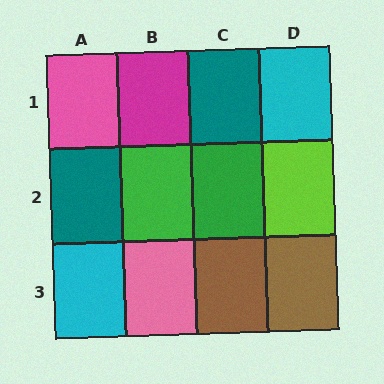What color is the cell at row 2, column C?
Green.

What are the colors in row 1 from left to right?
Pink, magenta, teal, cyan.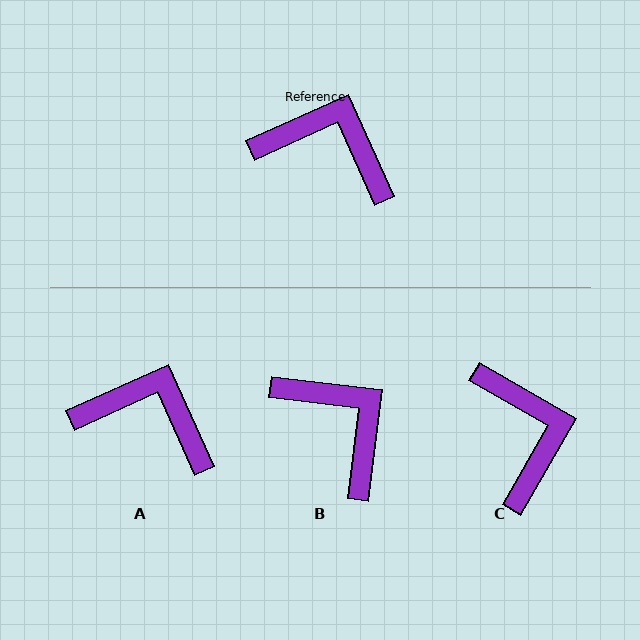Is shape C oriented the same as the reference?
No, it is off by about 54 degrees.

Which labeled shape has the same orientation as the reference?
A.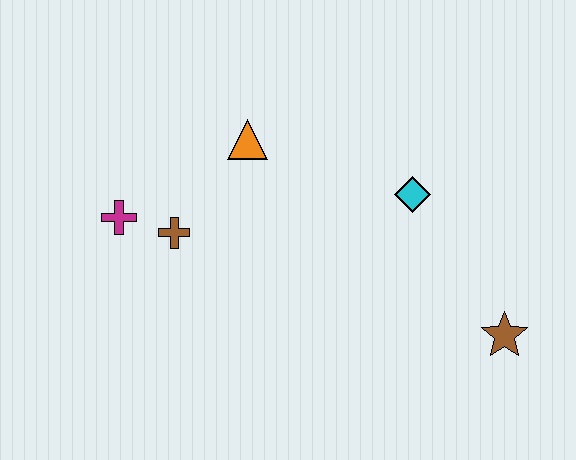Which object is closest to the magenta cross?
The brown cross is closest to the magenta cross.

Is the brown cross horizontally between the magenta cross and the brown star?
Yes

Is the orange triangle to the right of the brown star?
No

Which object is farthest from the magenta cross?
The brown star is farthest from the magenta cross.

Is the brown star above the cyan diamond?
No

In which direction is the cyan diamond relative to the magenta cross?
The cyan diamond is to the right of the magenta cross.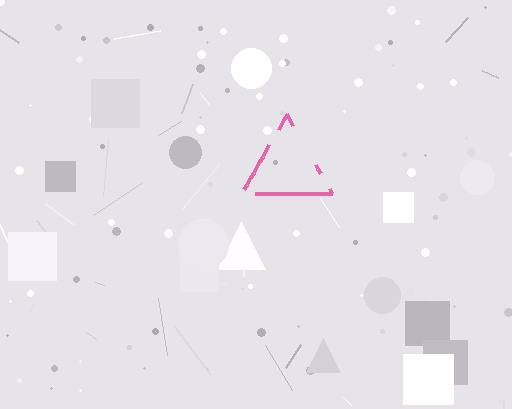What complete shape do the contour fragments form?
The contour fragments form a triangle.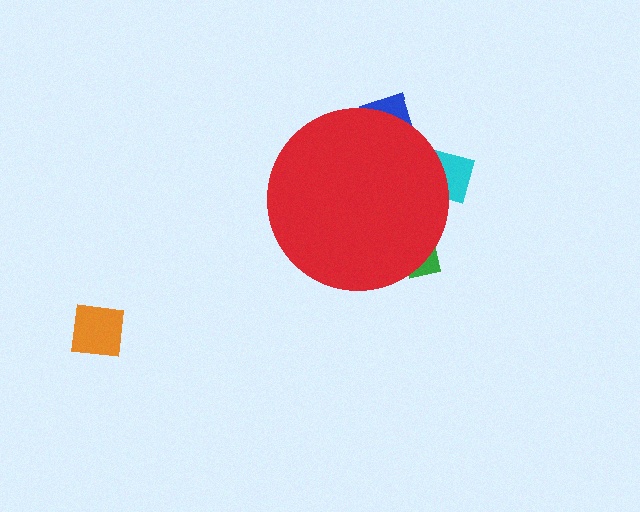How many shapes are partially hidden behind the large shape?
3 shapes are partially hidden.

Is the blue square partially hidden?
Yes, the blue square is partially hidden behind the red circle.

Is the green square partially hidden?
Yes, the green square is partially hidden behind the red circle.